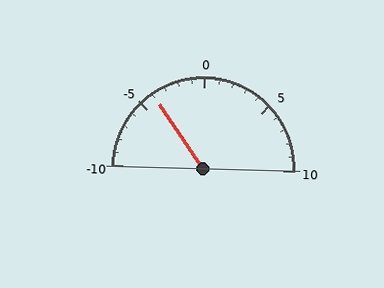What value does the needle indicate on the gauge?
The needle indicates approximately -4.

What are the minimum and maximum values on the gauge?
The gauge ranges from -10 to 10.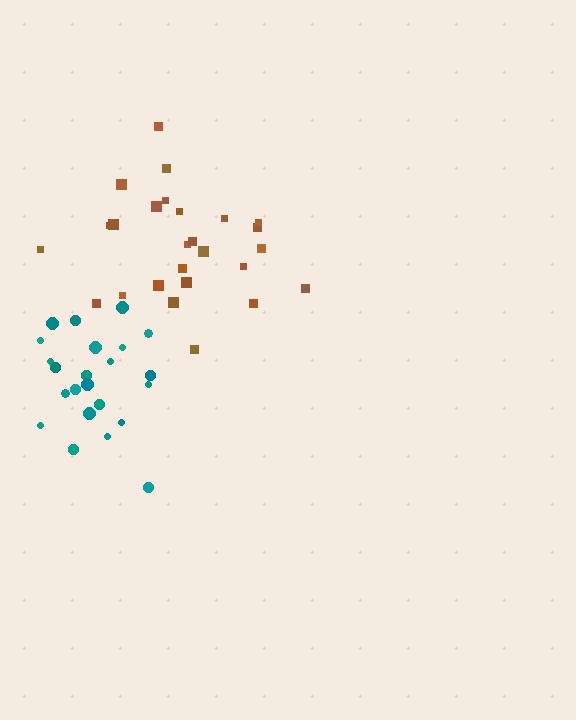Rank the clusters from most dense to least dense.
teal, brown.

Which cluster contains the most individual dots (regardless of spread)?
Brown (26).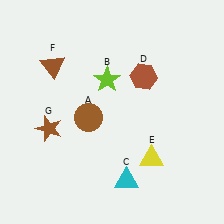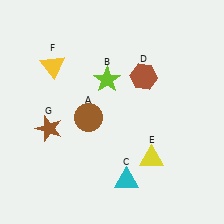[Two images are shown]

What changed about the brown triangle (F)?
In Image 1, F is brown. In Image 2, it changed to yellow.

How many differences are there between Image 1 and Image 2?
There is 1 difference between the two images.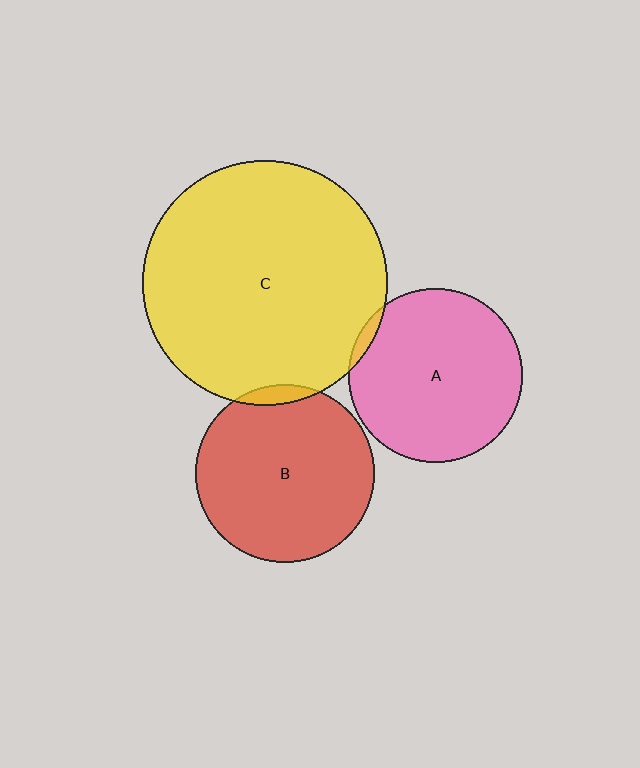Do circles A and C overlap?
Yes.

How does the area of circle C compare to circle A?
Approximately 2.0 times.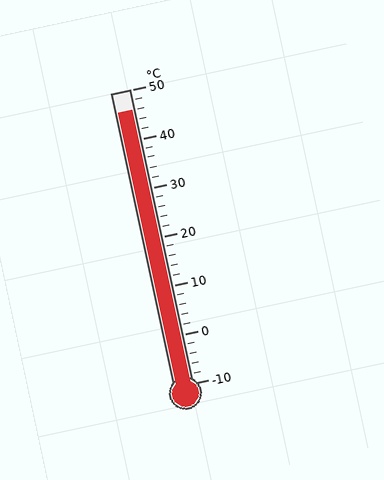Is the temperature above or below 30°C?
The temperature is above 30°C.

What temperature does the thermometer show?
The thermometer shows approximately 46°C.